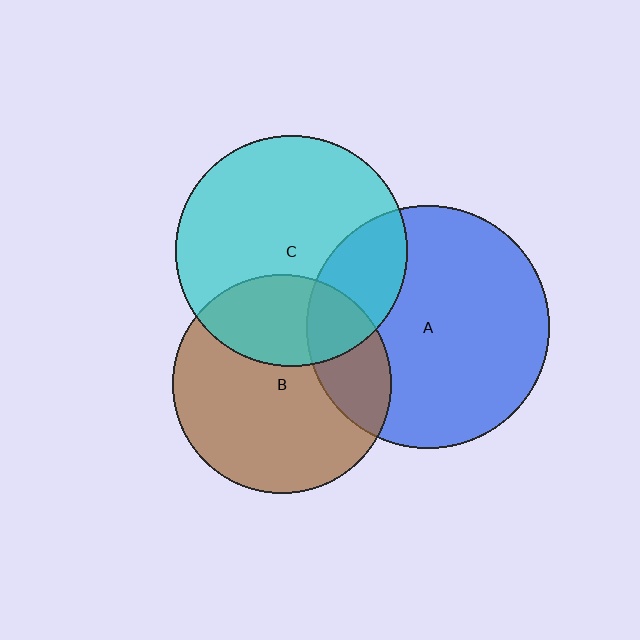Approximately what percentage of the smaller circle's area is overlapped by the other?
Approximately 25%.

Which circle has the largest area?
Circle A (blue).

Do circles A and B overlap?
Yes.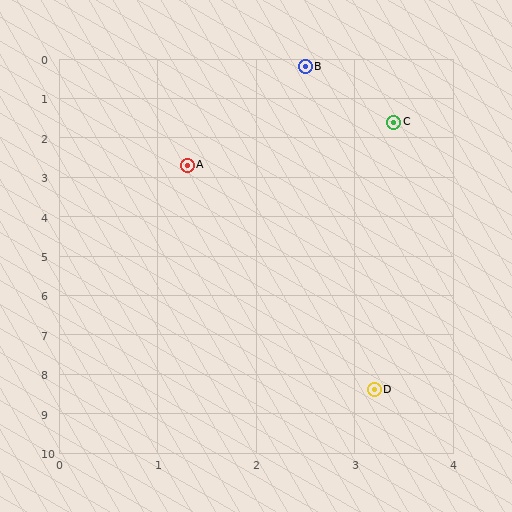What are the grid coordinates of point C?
Point C is at approximately (3.4, 1.6).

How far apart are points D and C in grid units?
Points D and C are about 6.8 grid units apart.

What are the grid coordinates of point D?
Point D is at approximately (3.2, 8.4).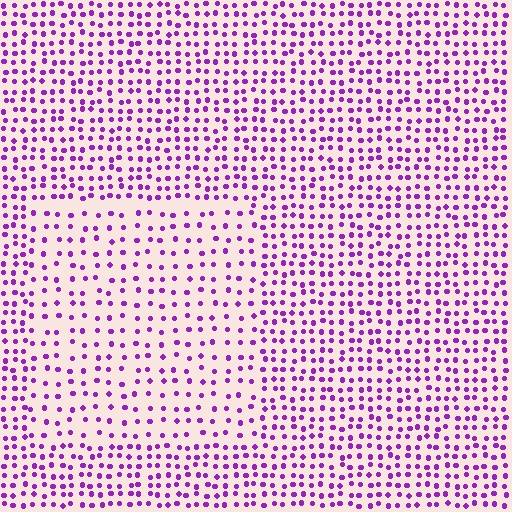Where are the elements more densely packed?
The elements are more densely packed outside the rectangle boundary.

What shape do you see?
I see a rectangle.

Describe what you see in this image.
The image contains small purple elements arranged at two different densities. A rectangle-shaped region is visible where the elements are less densely packed than the surrounding area.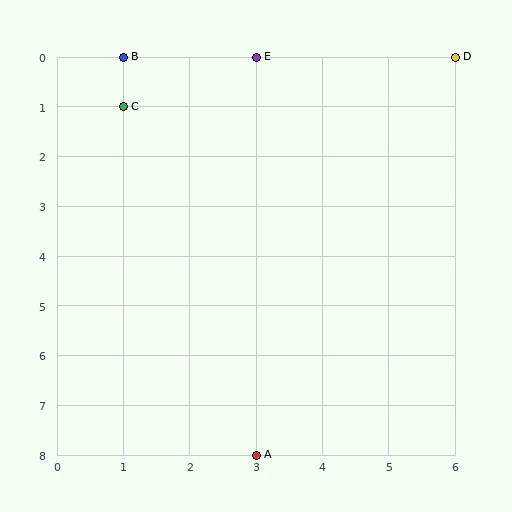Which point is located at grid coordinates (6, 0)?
Point D is at (6, 0).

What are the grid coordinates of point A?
Point A is at grid coordinates (3, 8).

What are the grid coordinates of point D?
Point D is at grid coordinates (6, 0).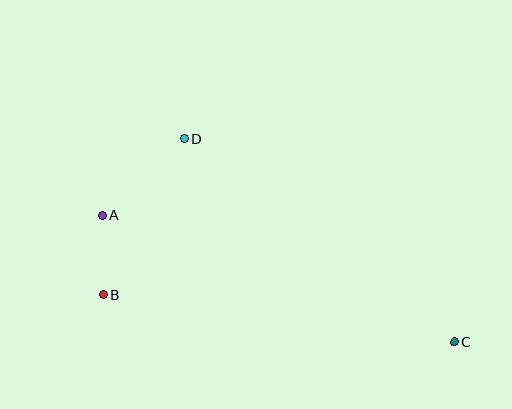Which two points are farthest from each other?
Points A and C are farthest from each other.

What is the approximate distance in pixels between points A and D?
The distance between A and D is approximately 111 pixels.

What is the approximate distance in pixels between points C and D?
The distance between C and D is approximately 338 pixels.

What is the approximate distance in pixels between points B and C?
The distance between B and C is approximately 354 pixels.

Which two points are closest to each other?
Points A and B are closest to each other.